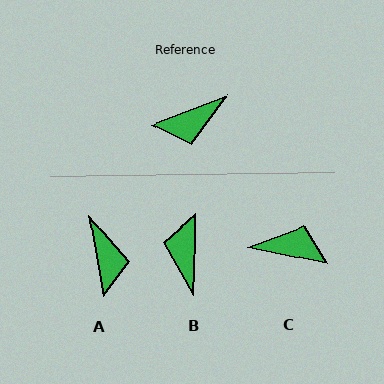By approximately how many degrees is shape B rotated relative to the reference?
Approximately 113 degrees clockwise.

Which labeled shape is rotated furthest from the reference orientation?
C, about 147 degrees away.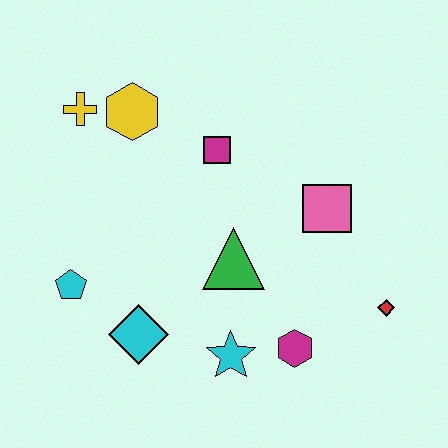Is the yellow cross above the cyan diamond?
Yes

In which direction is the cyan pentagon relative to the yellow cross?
The cyan pentagon is below the yellow cross.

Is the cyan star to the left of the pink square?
Yes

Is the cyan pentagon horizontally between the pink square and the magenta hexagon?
No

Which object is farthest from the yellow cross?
The red diamond is farthest from the yellow cross.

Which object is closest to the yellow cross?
The yellow hexagon is closest to the yellow cross.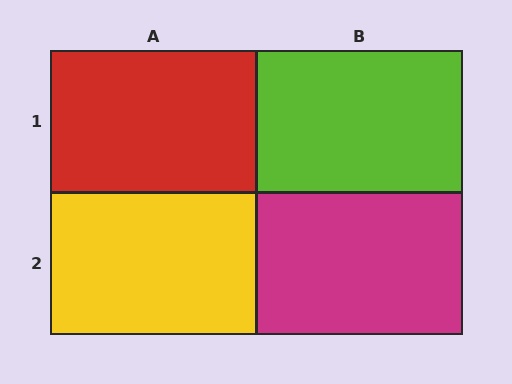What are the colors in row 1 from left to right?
Red, lime.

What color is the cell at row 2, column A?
Yellow.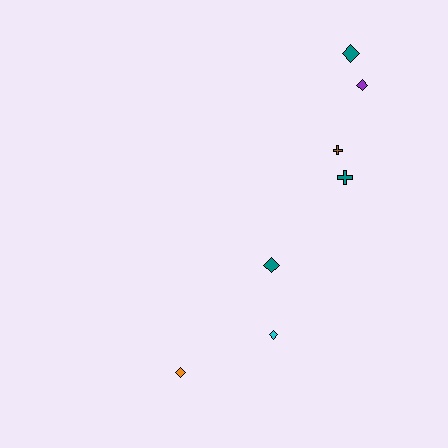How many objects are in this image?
There are 7 objects.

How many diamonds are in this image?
There are 5 diamonds.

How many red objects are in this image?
There are no red objects.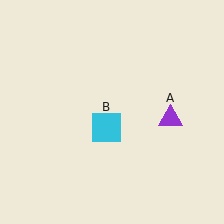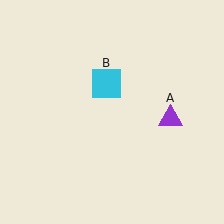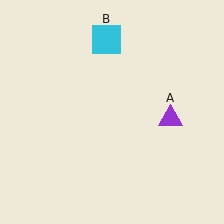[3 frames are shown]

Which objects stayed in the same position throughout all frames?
Purple triangle (object A) remained stationary.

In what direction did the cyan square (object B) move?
The cyan square (object B) moved up.